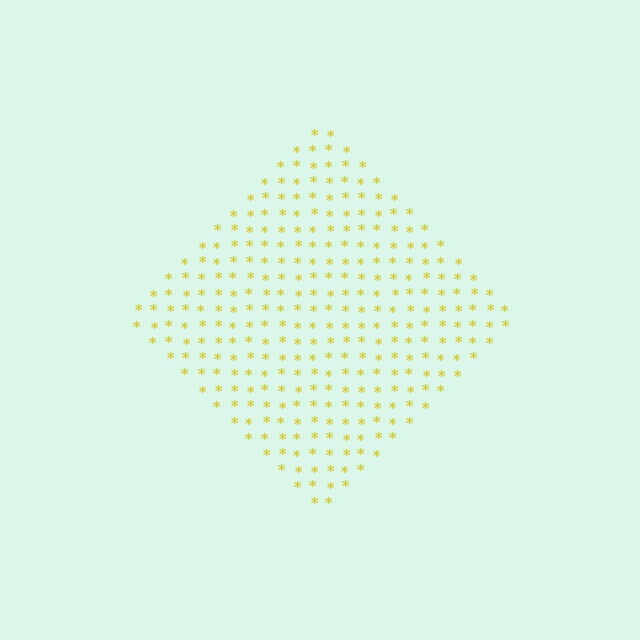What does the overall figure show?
The overall figure shows a diamond.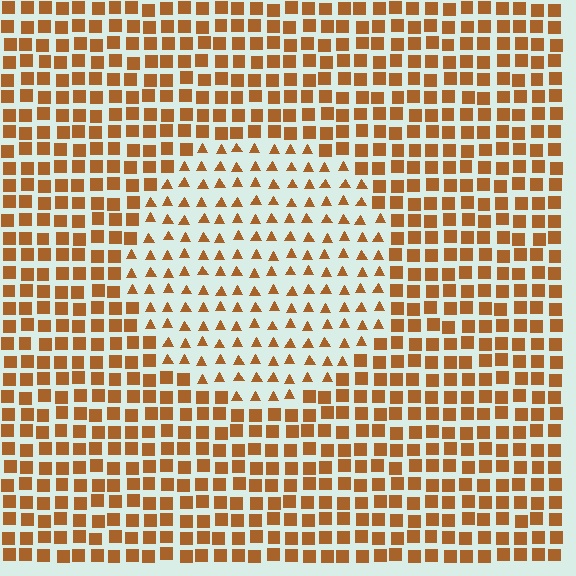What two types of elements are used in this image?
The image uses triangles inside the circle region and squares outside it.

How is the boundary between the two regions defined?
The boundary is defined by a change in element shape: triangles inside vs. squares outside. All elements share the same color and spacing.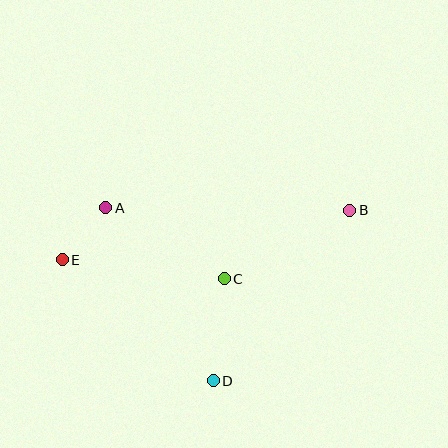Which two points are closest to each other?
Points A and E are closest to each other.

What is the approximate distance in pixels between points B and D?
The distance between B and D is approximately 219 pixels.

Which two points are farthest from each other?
Points B and E are farthest from each other.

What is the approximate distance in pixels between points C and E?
The distance between C and E is approximately 164 pixels.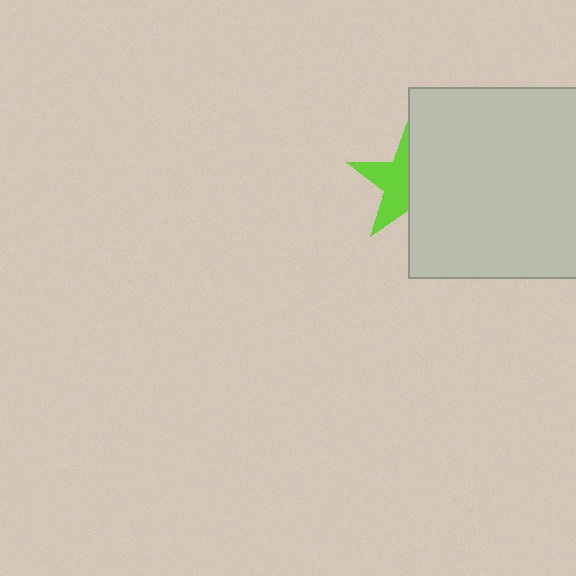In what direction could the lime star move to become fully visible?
The lime star could move left. That would shift it out from behind the light gray square entirely.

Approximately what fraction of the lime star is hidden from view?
Roughly 53% of the lime star is hidden behind the light gray square.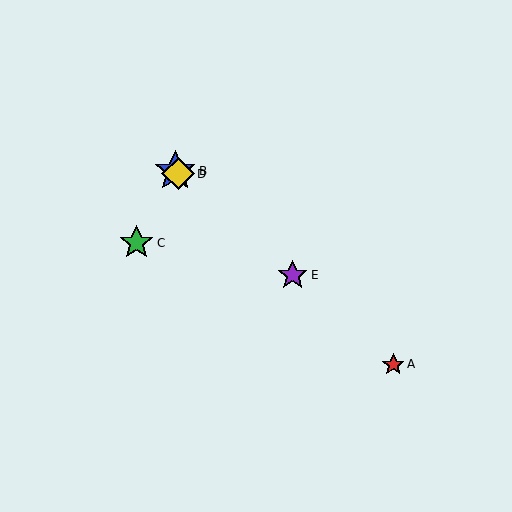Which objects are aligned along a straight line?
Objects A, B, D, E are aligned along a straight line.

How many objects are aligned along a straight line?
4 objects (A, B, D, E) are aligned along a straight line.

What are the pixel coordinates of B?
Object B is at (175, 171).